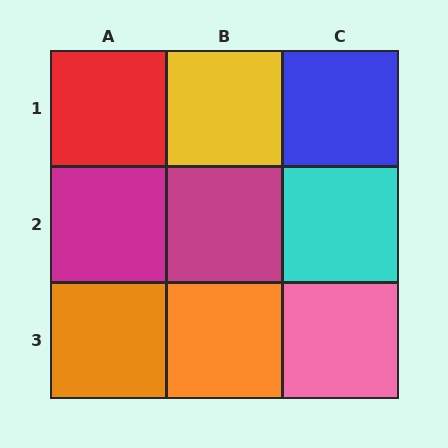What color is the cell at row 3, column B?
Orange.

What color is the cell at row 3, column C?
Pink.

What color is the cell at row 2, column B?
Magenta.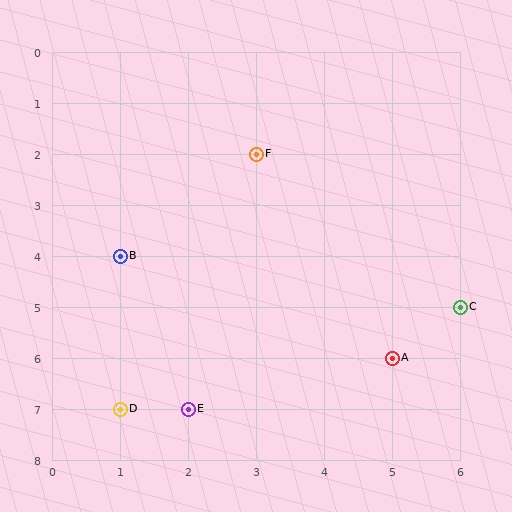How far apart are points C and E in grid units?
Points C and E are 4 columns and 2 rows apart (about 4.5 grid units diagonally).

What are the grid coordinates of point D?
Point D is at grid coordinates (1, 7).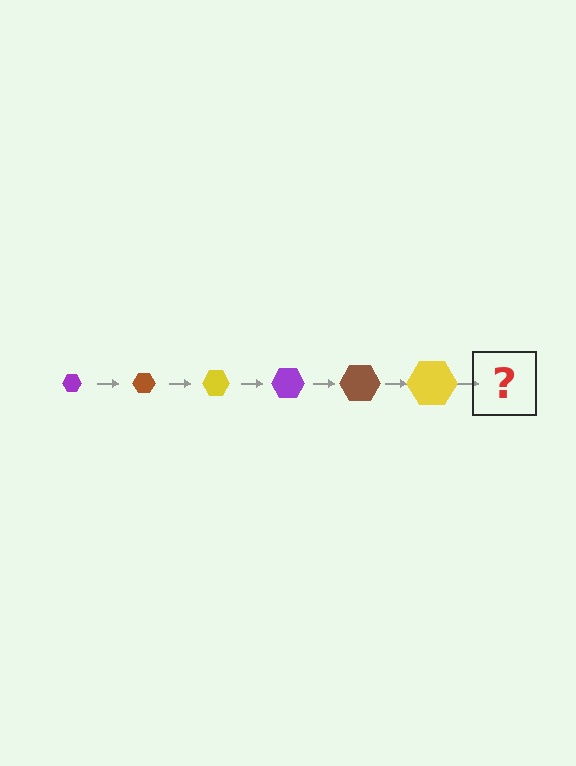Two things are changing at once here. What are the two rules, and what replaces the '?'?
The two rules are that the hexagon grows larger each step and the color cycles through purple, brown, and yellow. The '?' should be a purple hexagon, larger than the previous one.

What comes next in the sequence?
The next element should be a purple hexagon, larger than the previous one.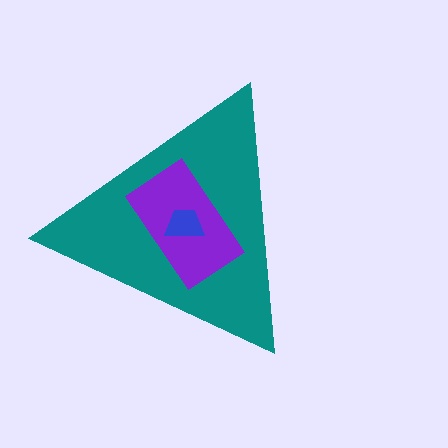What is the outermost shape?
The teal triangle.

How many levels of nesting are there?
3.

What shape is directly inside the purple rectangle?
The blue trapezoid.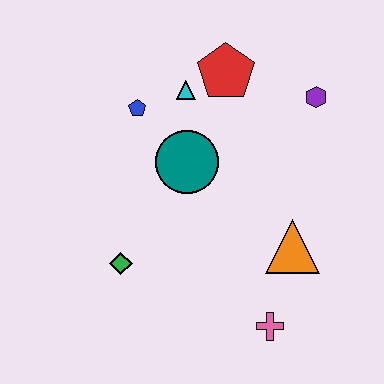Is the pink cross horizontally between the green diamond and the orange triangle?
Yes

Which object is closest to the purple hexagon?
The red pentagon is closest to the purple hexagon.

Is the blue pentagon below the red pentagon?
Yes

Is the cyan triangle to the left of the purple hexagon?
Yes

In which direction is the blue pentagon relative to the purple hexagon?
The blue pentagon is to the left of the purple hexagon.